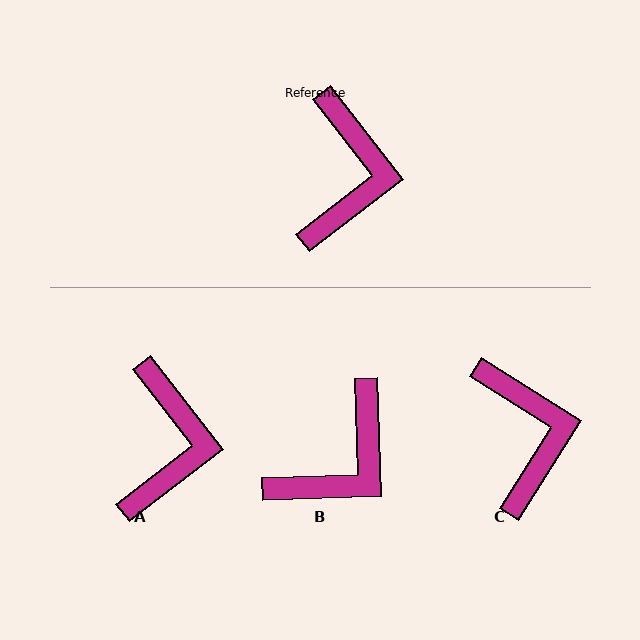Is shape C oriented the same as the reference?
No, it is off by about 20 degrees.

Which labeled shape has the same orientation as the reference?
A.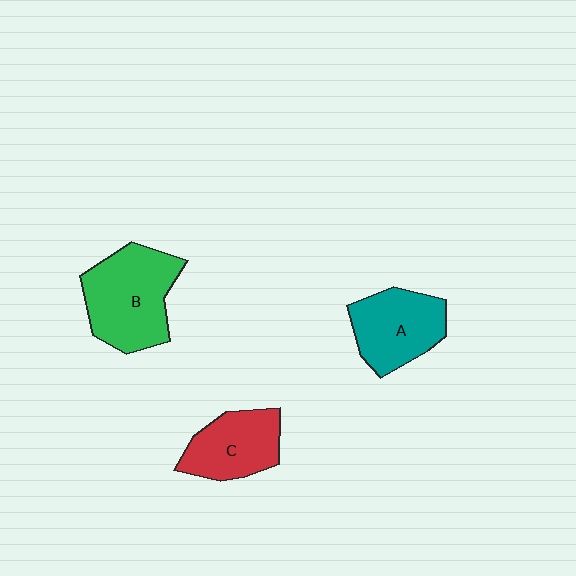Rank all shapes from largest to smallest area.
From largest to smallest: B (green), A (teal), C (red).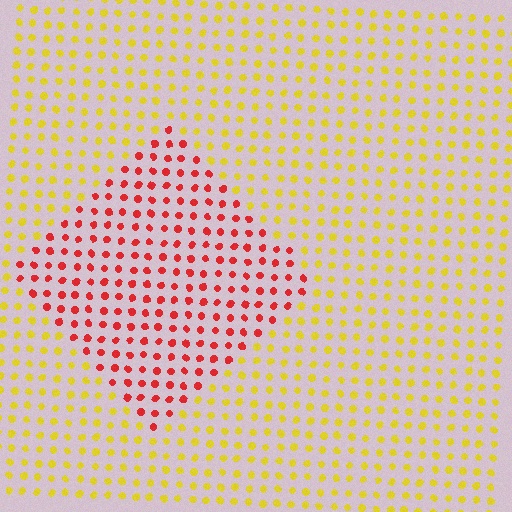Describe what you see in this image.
The image is filled with small yellow elements in a uniform arrangement. A diamond-shaped region is visible where the elements are tinted to a slightly different hue, forming a subtle color boundary.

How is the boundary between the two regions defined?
The boundary is defined purely by a slight shift in hue (about 58 degrees). Spacing, size, and orientation are identical on both sides.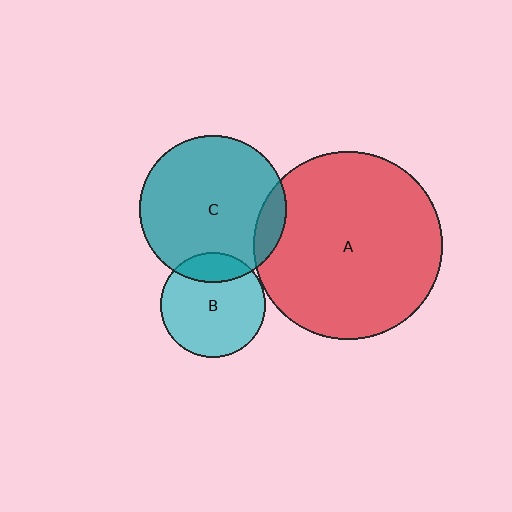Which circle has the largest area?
Circle A (red).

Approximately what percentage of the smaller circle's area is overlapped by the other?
Approximately 20%.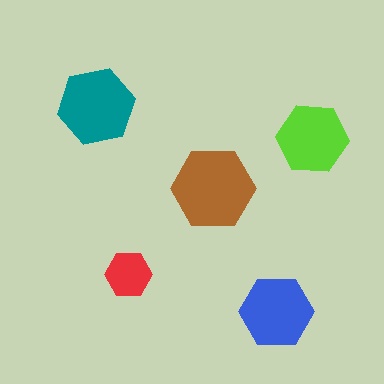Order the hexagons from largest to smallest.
the brown one, the teal one, the blue one, the lime one, the red one.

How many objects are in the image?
There are 5 objects in the image.